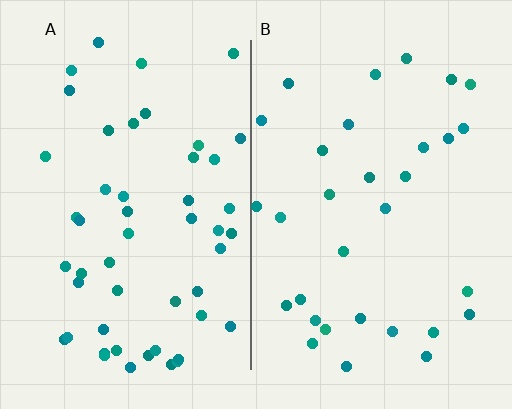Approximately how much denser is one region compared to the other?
Approximately 1.6× — region A over region B.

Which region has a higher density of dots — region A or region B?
A (the left).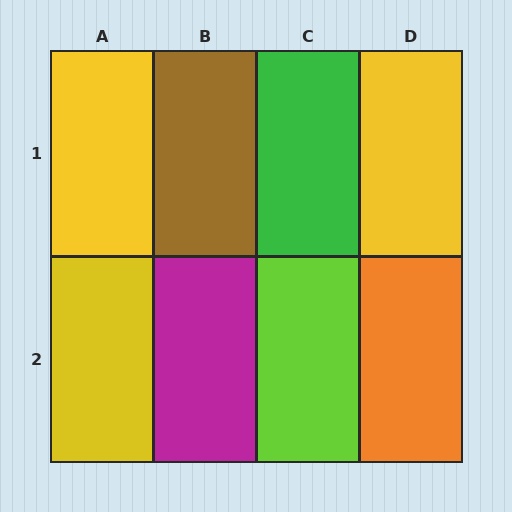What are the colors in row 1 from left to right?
Yellow, brown, green, yellow.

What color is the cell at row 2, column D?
Orange.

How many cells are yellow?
3 cells are yellow.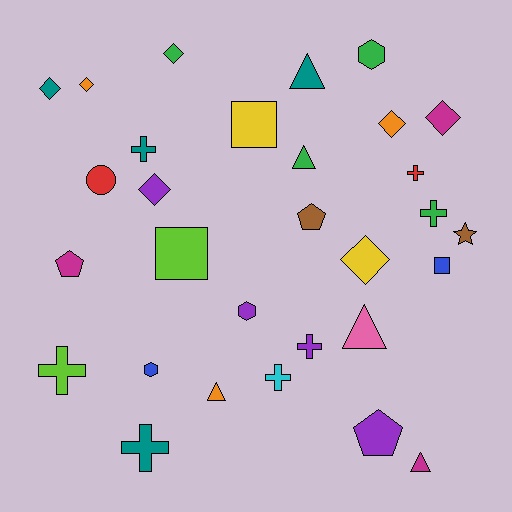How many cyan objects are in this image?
There is 1 cyan object.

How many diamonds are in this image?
There are 7 diamonds.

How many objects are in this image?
There are 30 objects.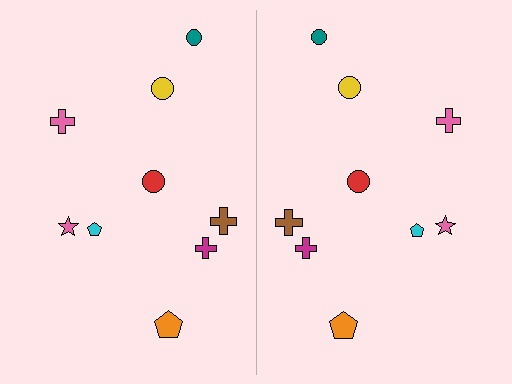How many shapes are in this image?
There are 18 shapes in this image.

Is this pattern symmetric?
Yes, this pattern has bilateral (reflection) symmetry.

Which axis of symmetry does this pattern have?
The pattern has a vertical axis of symmetry running through the center of the image.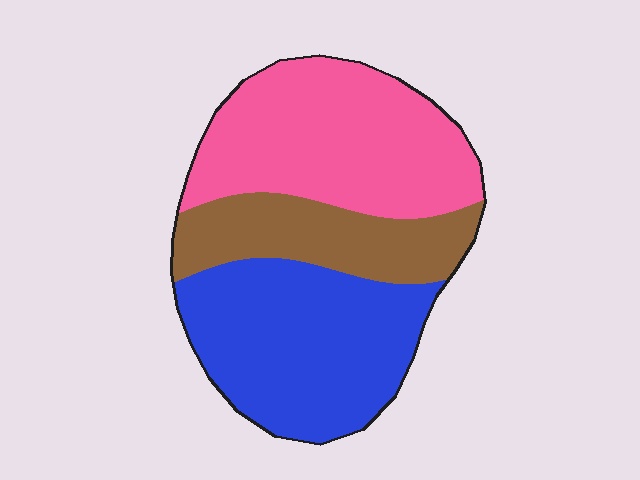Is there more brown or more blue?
Blue.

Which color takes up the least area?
Brown, at roughly 20%.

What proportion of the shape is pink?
Pink takes up about two fifths (2/5) of the shape.